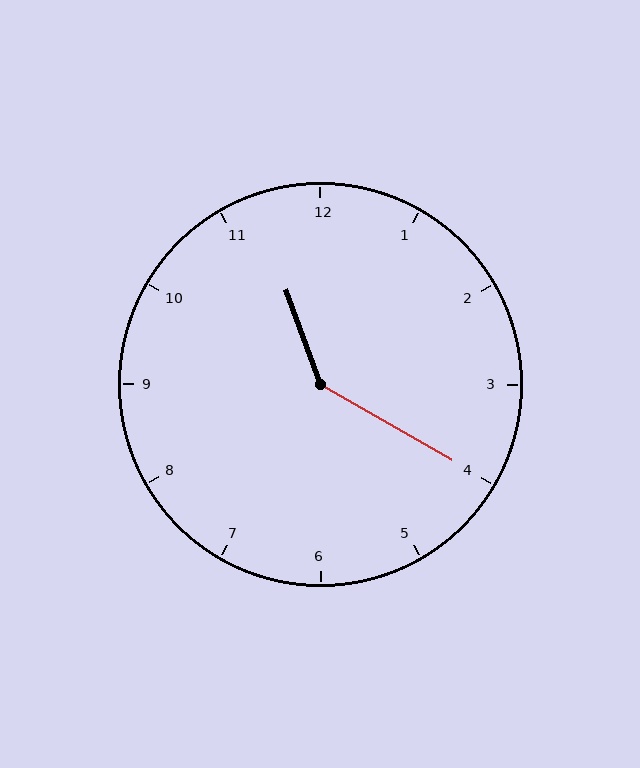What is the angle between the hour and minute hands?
Approximately 140 degrees.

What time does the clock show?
11:20.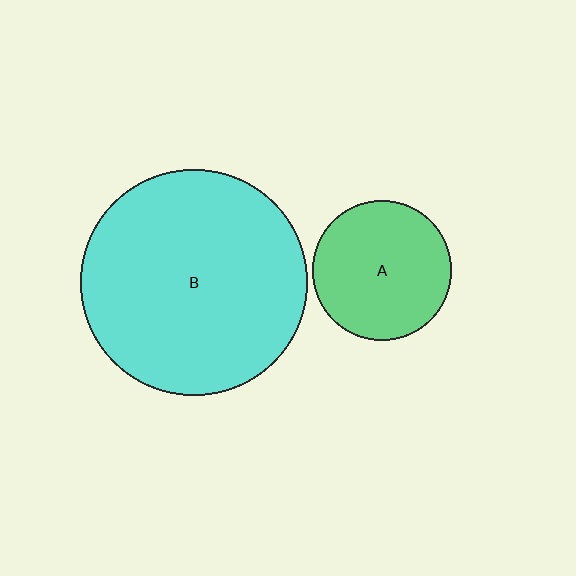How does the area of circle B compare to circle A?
Approximately 2.6 times.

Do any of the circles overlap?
No, none of the circles overlap.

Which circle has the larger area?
Circle B (cyan).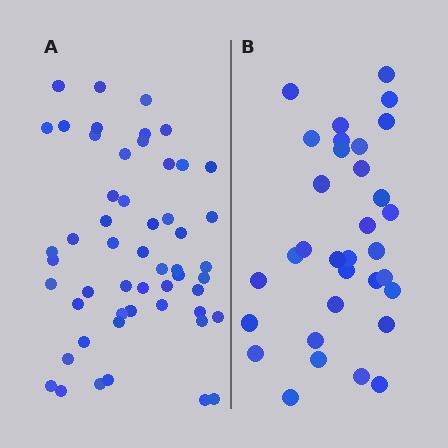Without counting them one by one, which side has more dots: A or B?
Region A (the left region) has more dots.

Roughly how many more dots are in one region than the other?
Region A has approximately 20 more dots than region B.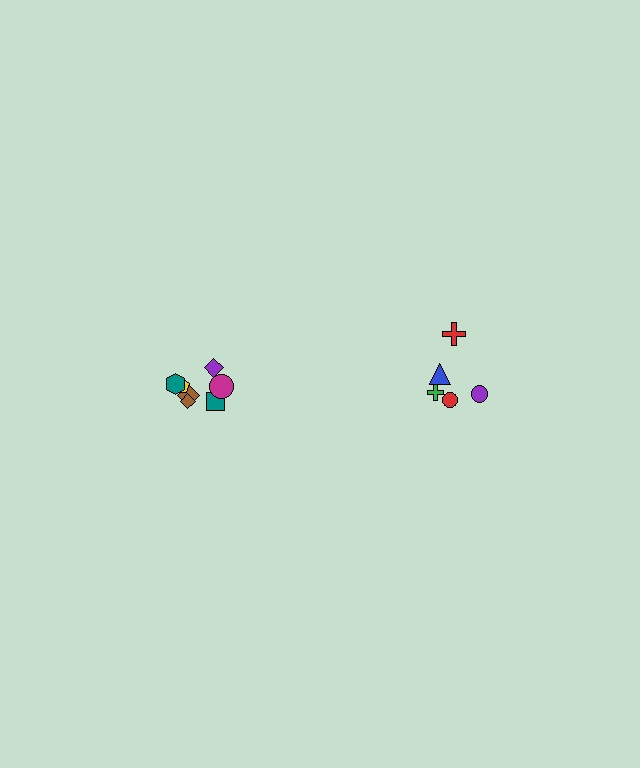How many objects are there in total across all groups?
There are 12 objects.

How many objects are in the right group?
There are 5 objects.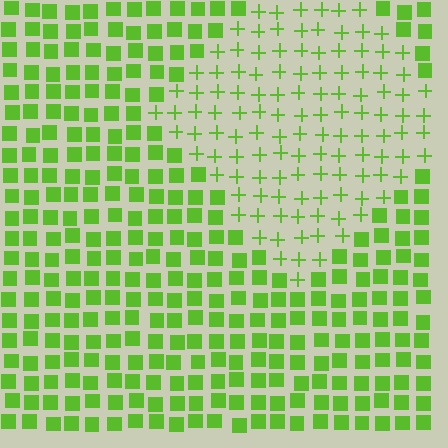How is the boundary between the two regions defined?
The boundary is defined by a change in element shape: plus signs inside vs. squares outside. All elements share the same color and spacing.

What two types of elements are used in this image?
The image uses plus signs inside the diamond region and squares outside it.